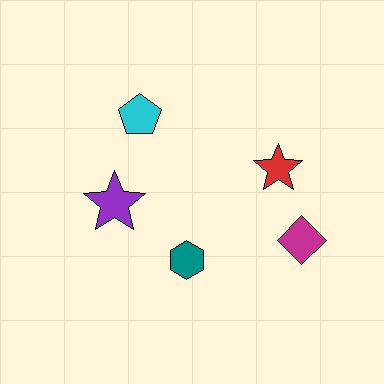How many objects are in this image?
There are 5 objects.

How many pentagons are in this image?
There is 1 pentagon.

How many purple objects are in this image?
There is 1 purple object.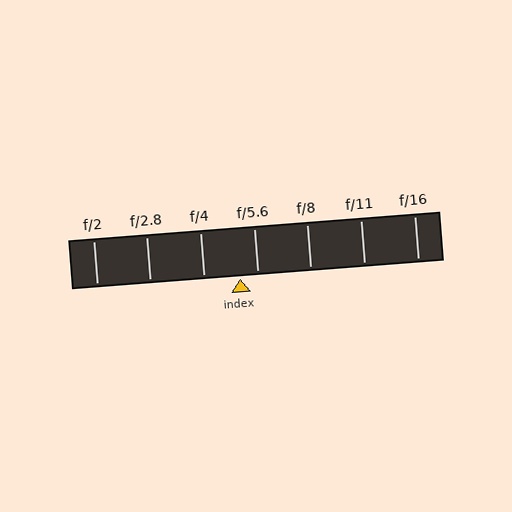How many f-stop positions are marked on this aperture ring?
There are 7 f-stop positions marked.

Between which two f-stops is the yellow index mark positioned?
The index mark is between f/4 and f/5.6.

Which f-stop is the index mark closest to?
The index mark is closest to f/5.6.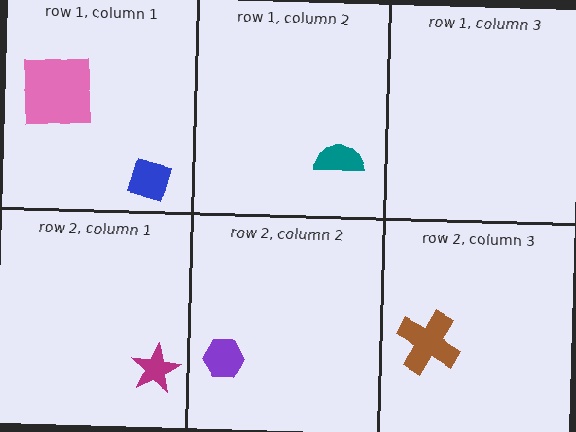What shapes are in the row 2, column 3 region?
The brown cross.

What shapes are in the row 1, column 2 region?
The teal semicircle.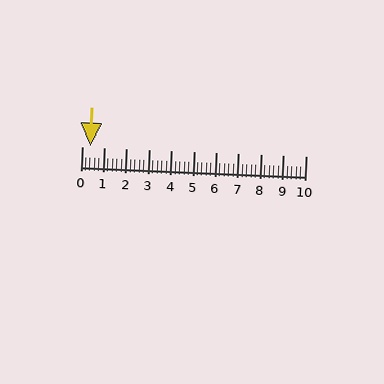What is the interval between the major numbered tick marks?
The major tick marks are spaced 1 units apart.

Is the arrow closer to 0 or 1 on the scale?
The arrow is closer to 0.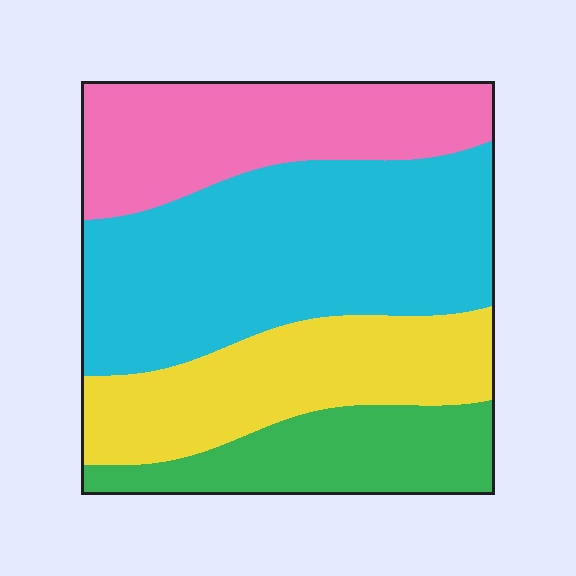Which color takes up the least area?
Green, at roughly 15%.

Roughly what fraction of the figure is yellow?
Yellow covers 22% of the figure.